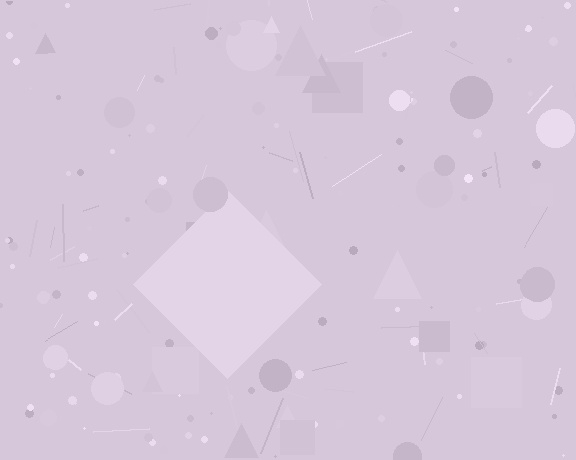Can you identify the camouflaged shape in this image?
The camouflaged shape is a diamond.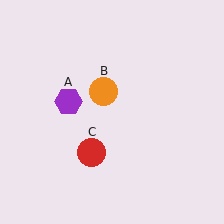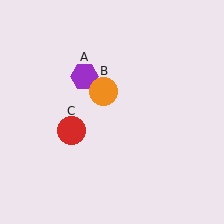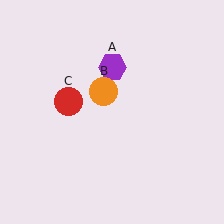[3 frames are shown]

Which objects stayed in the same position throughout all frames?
Orange circle (object B) remained stationary.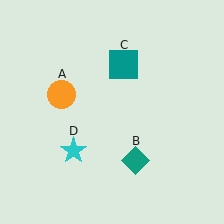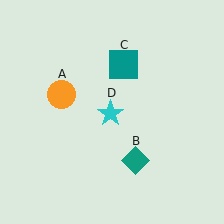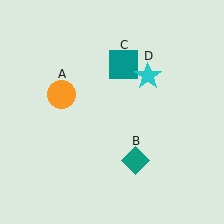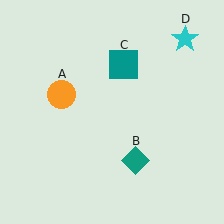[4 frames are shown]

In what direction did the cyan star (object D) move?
The cyan star (object D) moved up and to the right.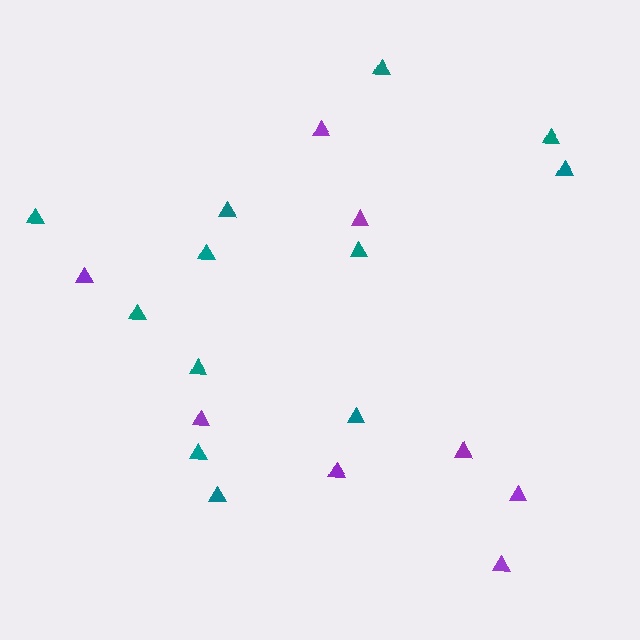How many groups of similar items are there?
There are 2 groups: one group of purple triangles (8) and one group of teal triangles (12).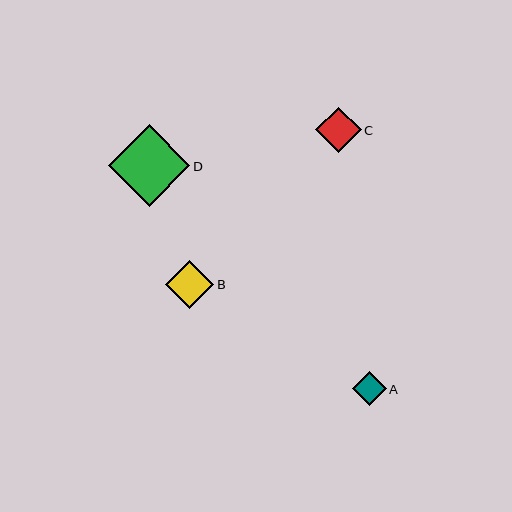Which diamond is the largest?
Diamond D is the largest with a size of approximately 82 pixels.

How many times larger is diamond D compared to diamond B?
Diamond D is approximately 1.7 times the size of diamond B.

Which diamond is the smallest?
Diamond A is the smallest with a size of approximately 34 pixels.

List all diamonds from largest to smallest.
From largest to smallest: D, B, C, A.